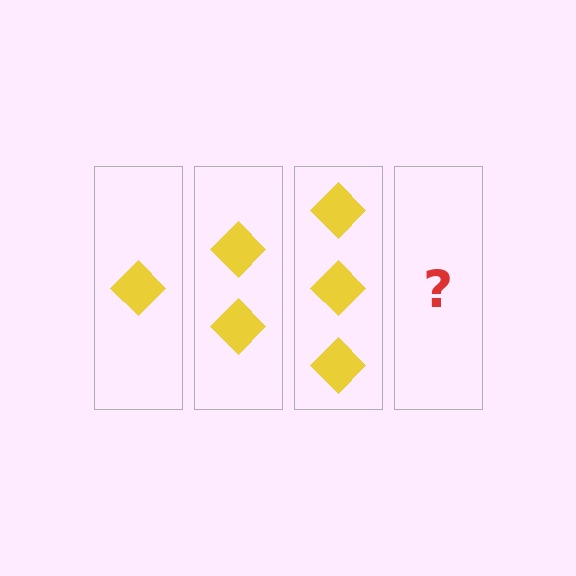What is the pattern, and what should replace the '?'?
The pattern is that each step adds one more diamond. The '?' should be 4 diamonds.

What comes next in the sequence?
The next element should be 4 diamonds.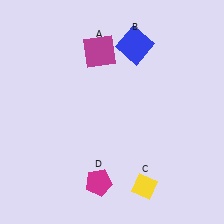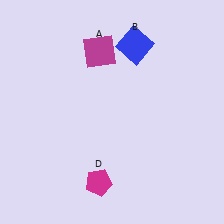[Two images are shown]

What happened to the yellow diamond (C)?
The yellow diamond (C) was removed in Image 2. It was in the bottom-right area of Image 1.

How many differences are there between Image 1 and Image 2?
There is 1 difference between the two images.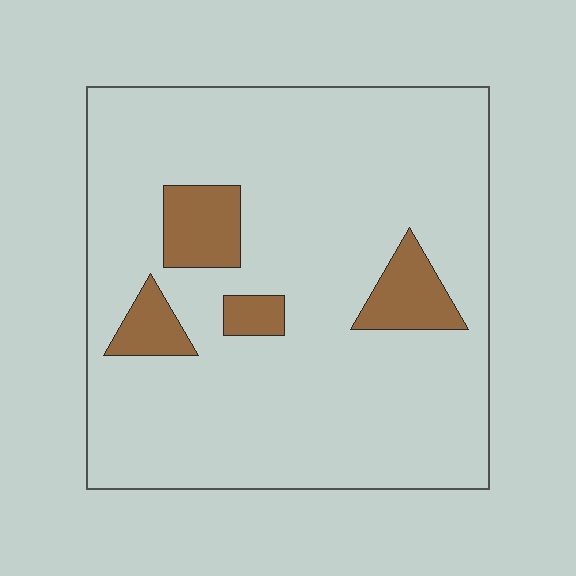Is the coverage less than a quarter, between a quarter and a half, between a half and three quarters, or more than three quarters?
Less than a quarter.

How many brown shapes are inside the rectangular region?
4.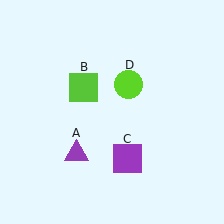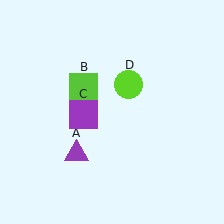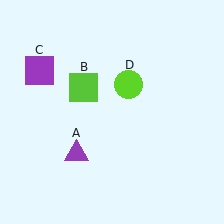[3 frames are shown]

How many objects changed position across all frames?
1 object changed position: purple square (object C).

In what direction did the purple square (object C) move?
The purple square (object C) moved up and to the left.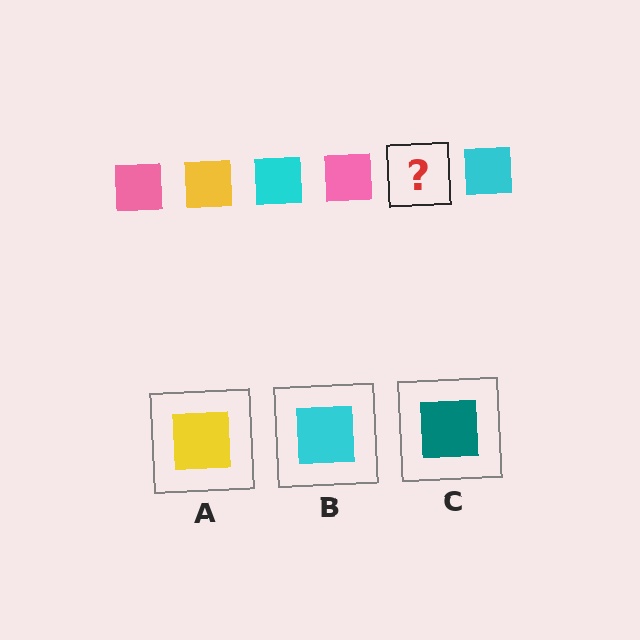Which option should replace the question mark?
Option A.